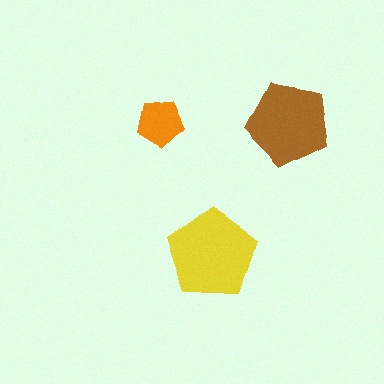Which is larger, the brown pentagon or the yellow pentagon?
The yellow one.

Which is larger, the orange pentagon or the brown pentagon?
The brown one.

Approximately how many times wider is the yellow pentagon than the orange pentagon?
About 2 times wider.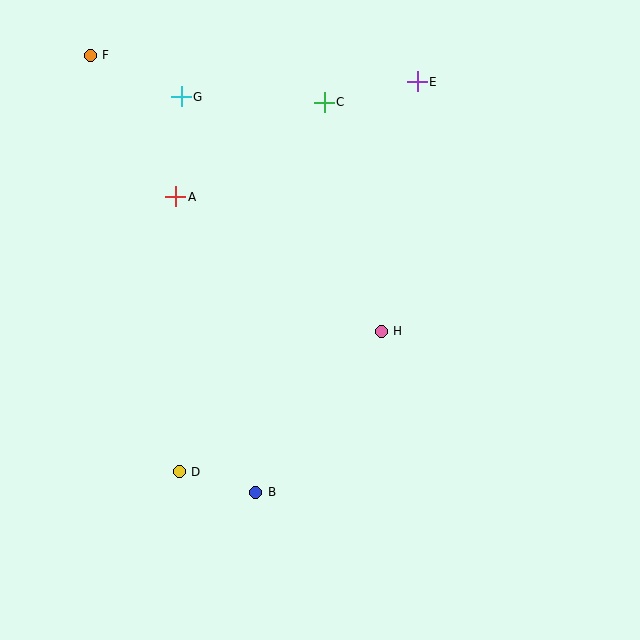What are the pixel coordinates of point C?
Point C is at (324, 102).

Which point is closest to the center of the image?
Point H at (381, 331) is closest to the center.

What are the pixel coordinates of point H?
Point H is at (381, 331).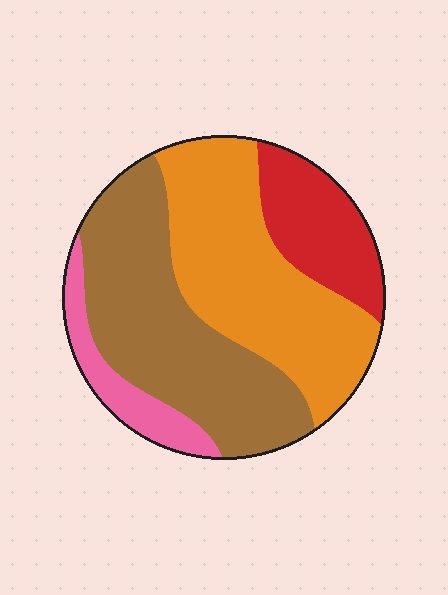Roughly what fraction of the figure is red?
Red covers 16% of the figure.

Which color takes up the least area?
Pink, at roughly 10%.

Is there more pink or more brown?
Brown.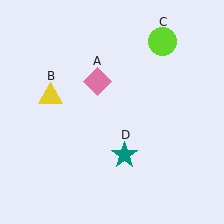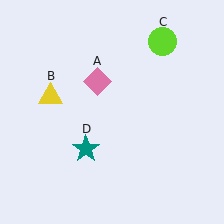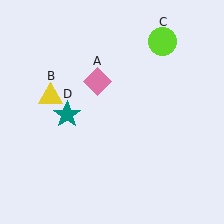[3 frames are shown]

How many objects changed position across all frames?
1 object changed position: teal star (object D).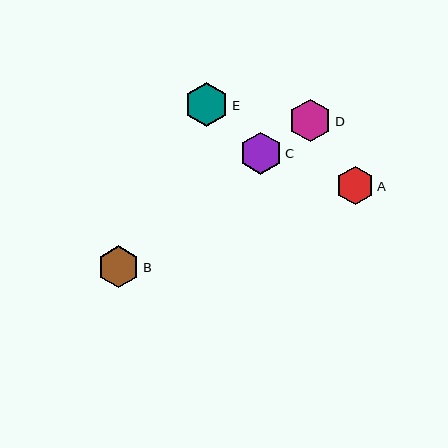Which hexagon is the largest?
Hexagon E is the largest with a size of approximately 45 pixels.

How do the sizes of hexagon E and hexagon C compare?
Hexagon E and hexagon C are approximately the same size.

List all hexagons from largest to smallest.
From largest to smallest: E, D, C, B, A.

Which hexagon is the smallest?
Hexagon A is the smallest with a size of approximately 38 pixels.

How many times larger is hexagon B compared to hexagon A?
Hexagon B is approximately 1.1 times the size of hexagon A.